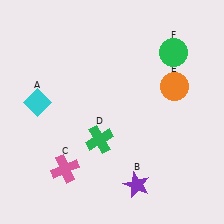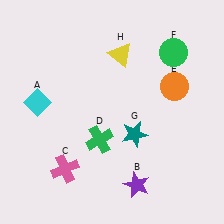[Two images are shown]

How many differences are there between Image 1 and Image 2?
There are 2 differences between the two images.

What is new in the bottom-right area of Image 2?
A teal star (G) was added in the bottom-right area of Image 2.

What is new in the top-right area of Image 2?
A yellow triangle (H) was added in the top-right area of Image 2.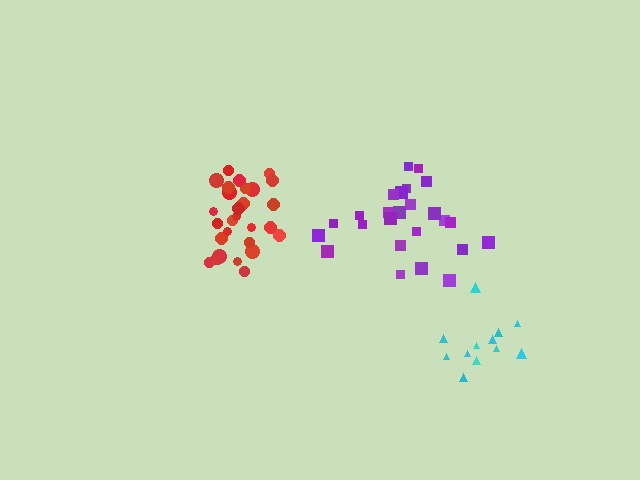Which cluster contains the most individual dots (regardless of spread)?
Red (28).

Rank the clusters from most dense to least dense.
red, cyan, purple.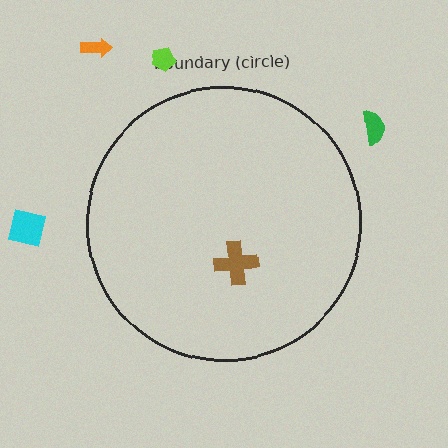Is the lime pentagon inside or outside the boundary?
Outside.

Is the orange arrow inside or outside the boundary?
Outside.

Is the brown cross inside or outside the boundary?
Inside.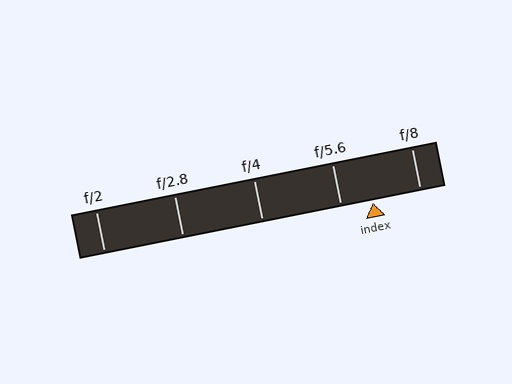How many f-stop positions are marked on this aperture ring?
There are 5 f-stop positions marked.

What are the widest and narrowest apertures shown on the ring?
The widest aperture shown is f/2 and the narrowest is f/8.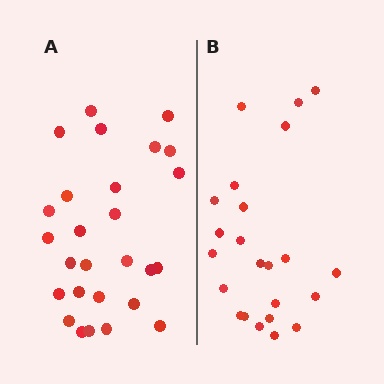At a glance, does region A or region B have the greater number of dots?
Region A (the left region) has more dots.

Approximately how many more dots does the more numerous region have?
Region A has about 4 more dots than region B.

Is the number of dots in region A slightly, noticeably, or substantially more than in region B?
Region A has only slightly more — the two regions are fairly close. The ratio is roughly 1.2 to 1.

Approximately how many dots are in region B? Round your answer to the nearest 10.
About 20 dots. (The exact count is 23, which rounds to 20.)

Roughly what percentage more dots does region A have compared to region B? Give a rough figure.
About 15% more.